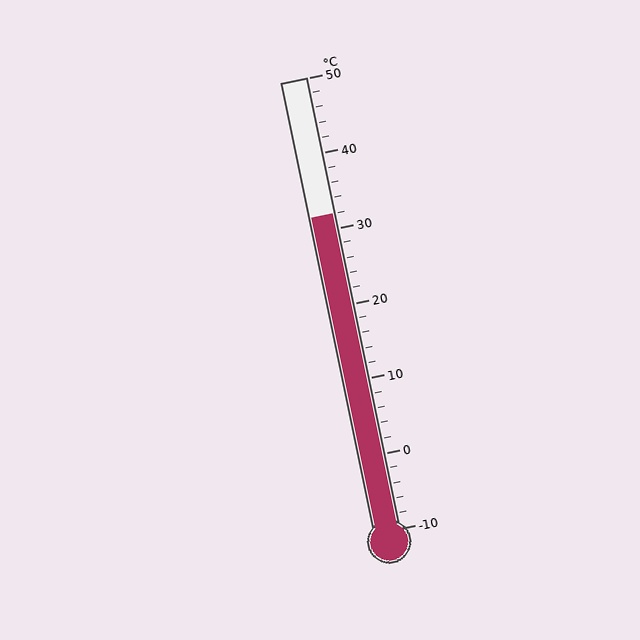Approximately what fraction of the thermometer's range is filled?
The thermometer is filled to approximately 70% of its range.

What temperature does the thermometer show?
The thermometer shows approximately 32°C.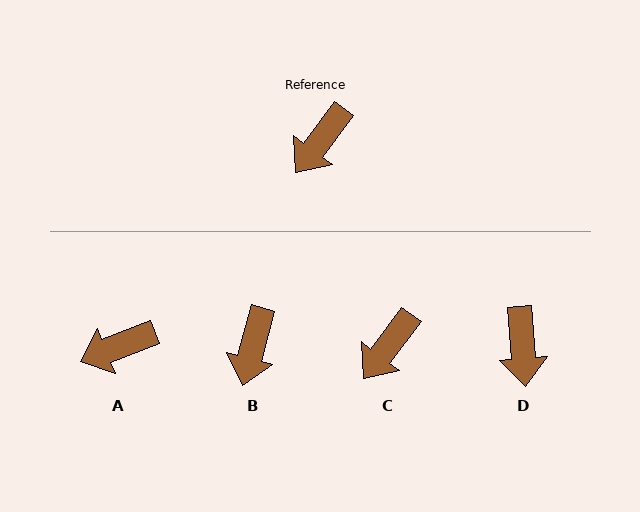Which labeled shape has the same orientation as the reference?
C.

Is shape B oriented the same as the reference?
No, it is off by about 22 degrees.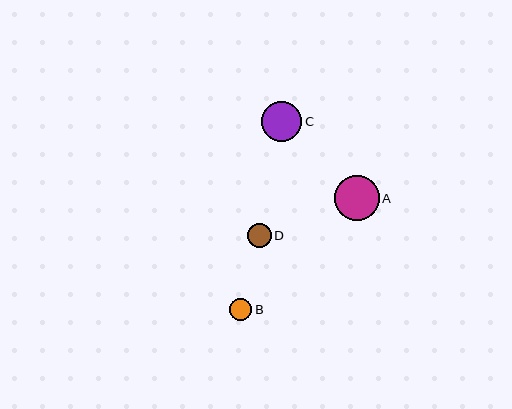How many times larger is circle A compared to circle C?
Circle A is approximately 1.1 times the size of circle C.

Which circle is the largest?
Circle A is the largest with a size of approximately 45 pixels.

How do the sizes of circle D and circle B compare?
Circle D and circle B are approximately the same size.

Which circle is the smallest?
Circle B is the smallest with a size of approximately 22 pixels.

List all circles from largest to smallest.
From largest to smallest: A, C, D, B.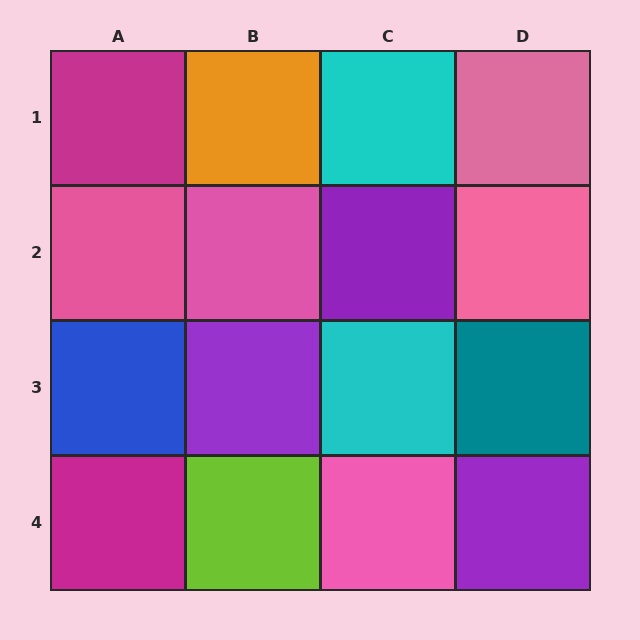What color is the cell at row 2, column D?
Pink.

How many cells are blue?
1 cell is blue.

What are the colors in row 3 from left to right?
Blue, purple, cyan, teal.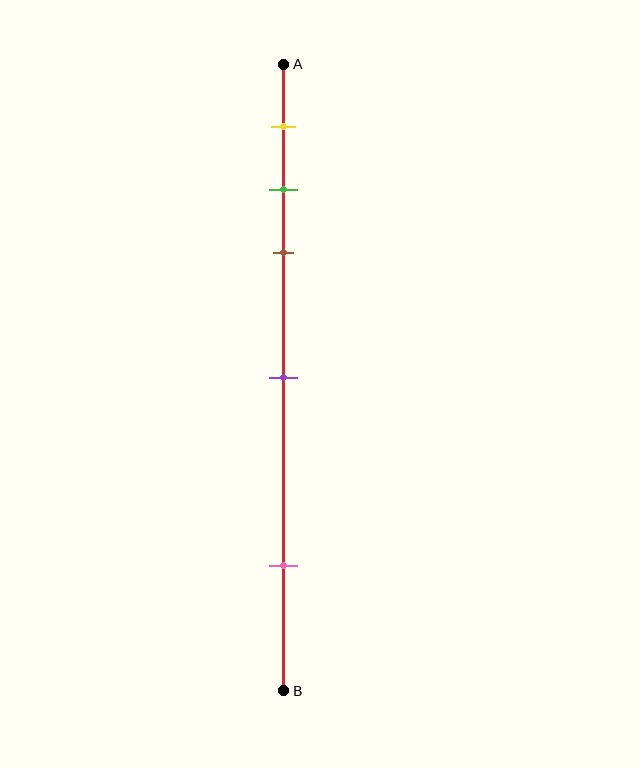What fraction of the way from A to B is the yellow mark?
The yellow mark is approximately 10% (0.1) of the way from A to B.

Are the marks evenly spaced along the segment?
No, the marks are not evenly spaced.